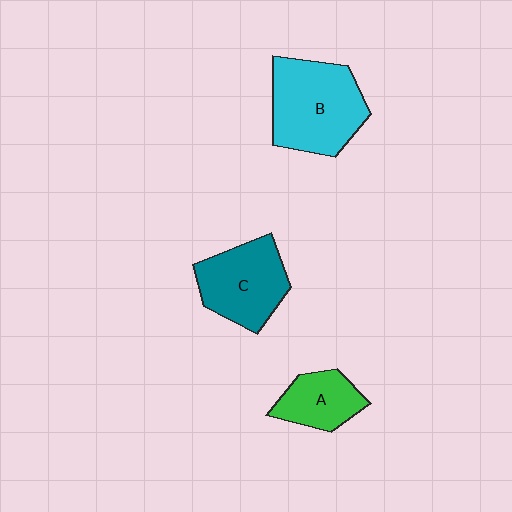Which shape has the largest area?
Shape B (cyan).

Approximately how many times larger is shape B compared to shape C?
Approximately 1.3 times.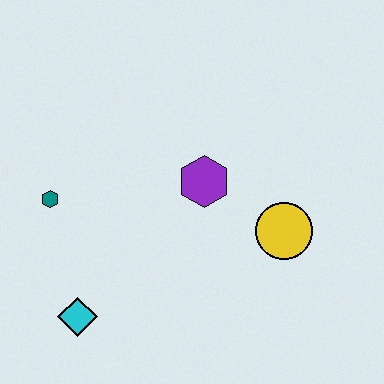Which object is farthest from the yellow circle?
The teal hexagon is farthest from the yellow circle.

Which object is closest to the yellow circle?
The purple hexagon is closest to the yellow circle.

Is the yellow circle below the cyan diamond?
No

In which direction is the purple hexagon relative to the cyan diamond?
The purple hexagon is above the cyan diamond.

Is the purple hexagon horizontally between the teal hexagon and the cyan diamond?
No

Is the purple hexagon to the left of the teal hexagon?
No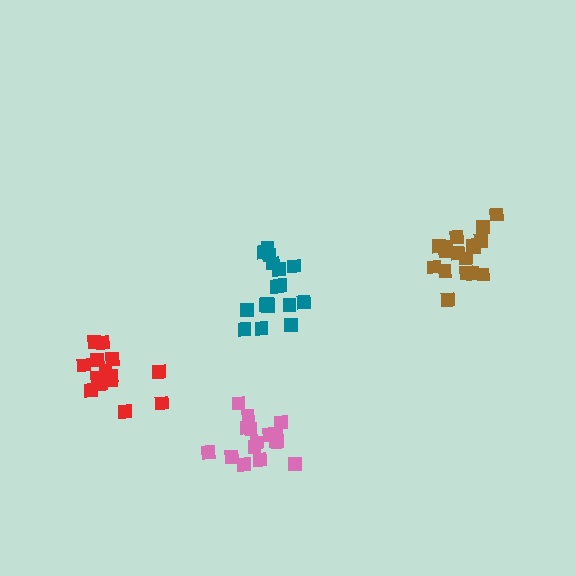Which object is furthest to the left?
The red cluster is leftmost.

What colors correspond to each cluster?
The clusters are colored: red, teal, brown, pink.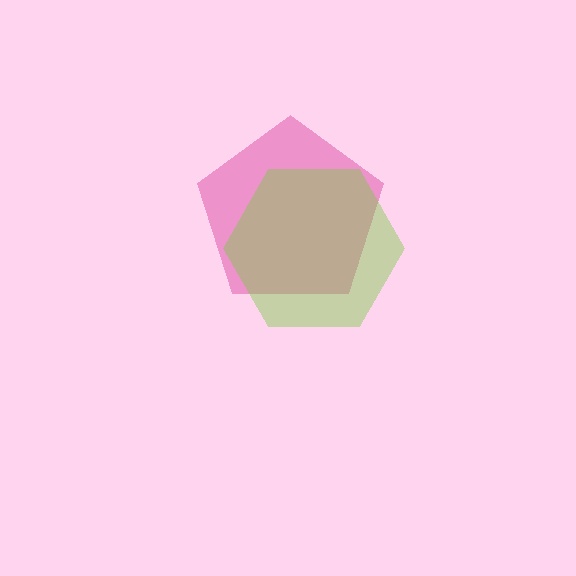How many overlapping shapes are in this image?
There are 2 overlapping shapes in the image.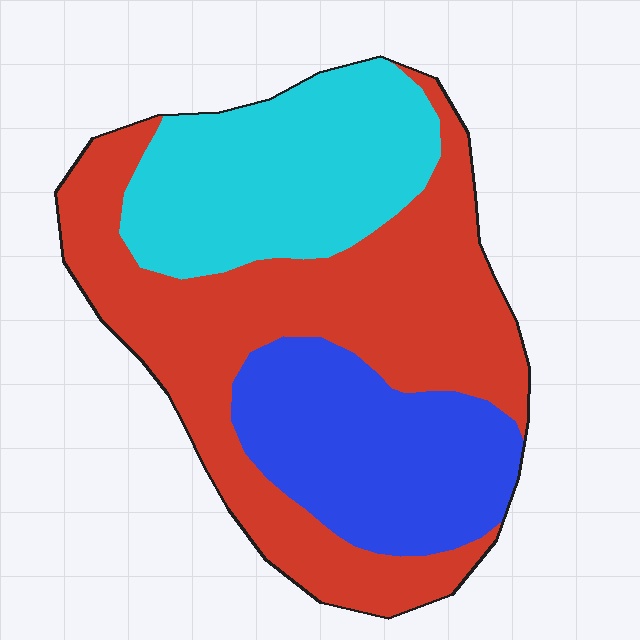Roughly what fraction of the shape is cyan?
Cyan covers about 25% of the shape.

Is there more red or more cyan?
Red.